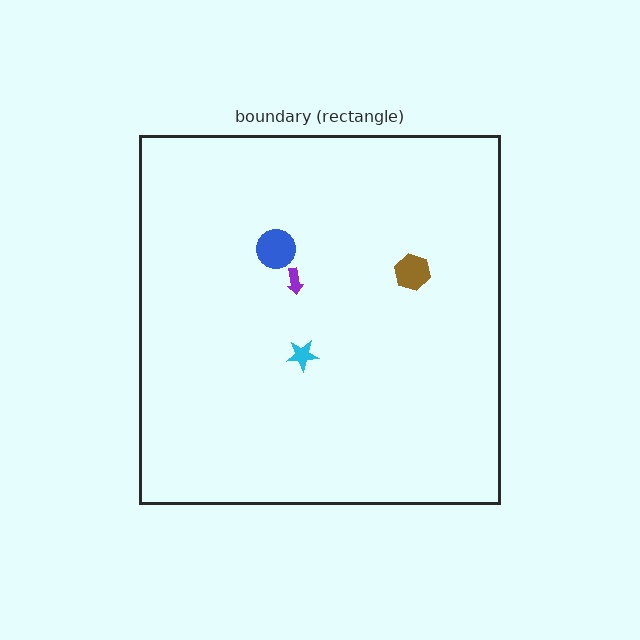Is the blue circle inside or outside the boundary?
Inside.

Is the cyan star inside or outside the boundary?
Inside.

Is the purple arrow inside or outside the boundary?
Inside.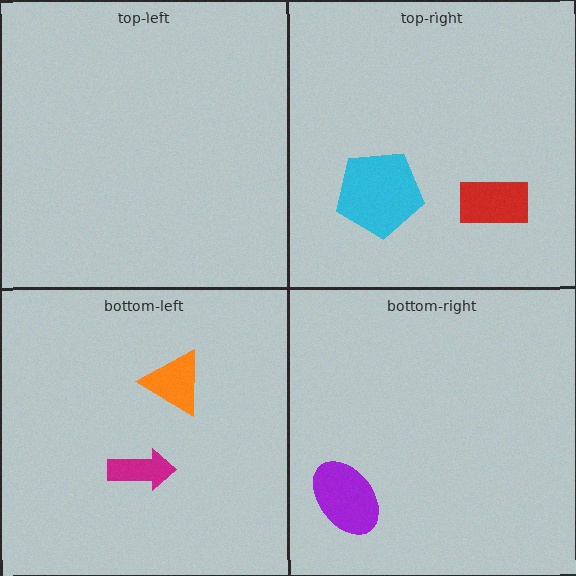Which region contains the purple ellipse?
The bottom-right region.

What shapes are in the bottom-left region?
The magenta arrow, the orange triangle.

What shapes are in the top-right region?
The red rectangle, the cyan pentagon.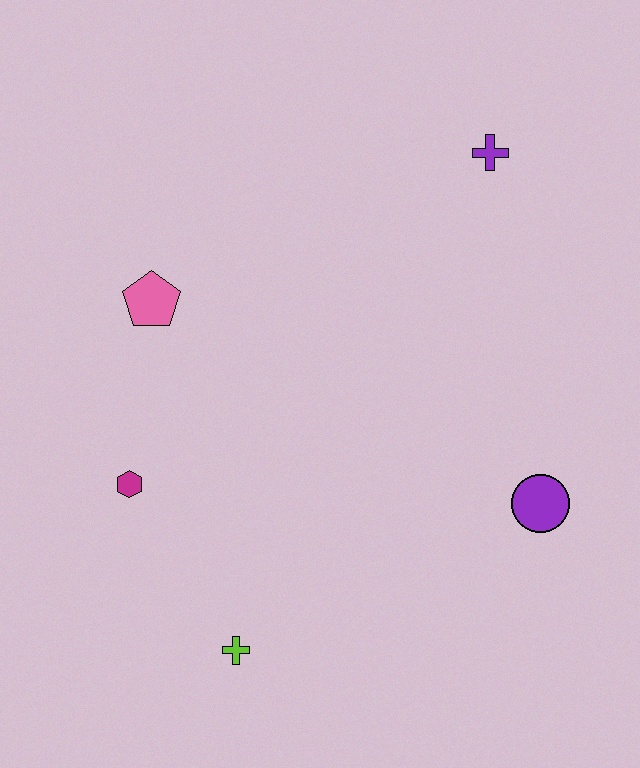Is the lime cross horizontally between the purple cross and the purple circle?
No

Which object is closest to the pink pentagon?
The magenta hexagon is closest to the pink pentagon.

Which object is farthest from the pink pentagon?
The purple circle is farthest from the pink pentagon.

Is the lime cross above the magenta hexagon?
No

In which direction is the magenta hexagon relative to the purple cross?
The magenta hexagon is to the left of the purple cross.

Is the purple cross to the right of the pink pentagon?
Yes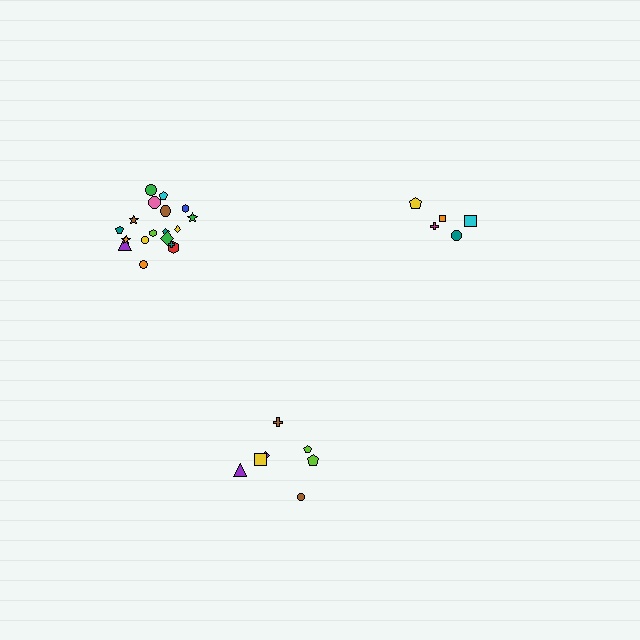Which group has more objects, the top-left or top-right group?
The top-left group.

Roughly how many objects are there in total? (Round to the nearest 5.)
Roughly 30 objects in total.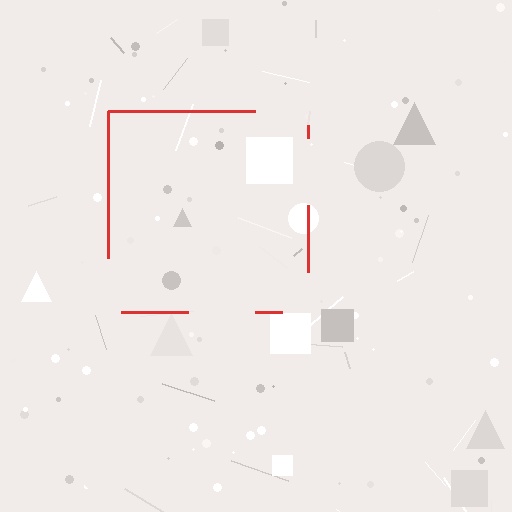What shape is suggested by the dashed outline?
The dashed outline suggests a square.